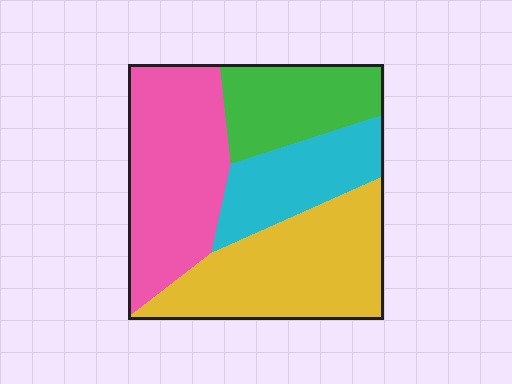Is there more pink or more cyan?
Pink.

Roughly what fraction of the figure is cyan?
Cyan covers 18% of the figure.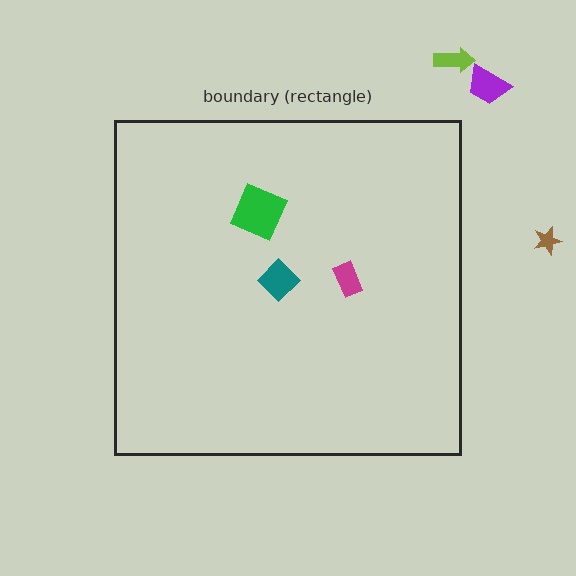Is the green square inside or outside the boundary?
Inside.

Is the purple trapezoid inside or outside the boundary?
Outside.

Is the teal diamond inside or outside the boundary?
Inside.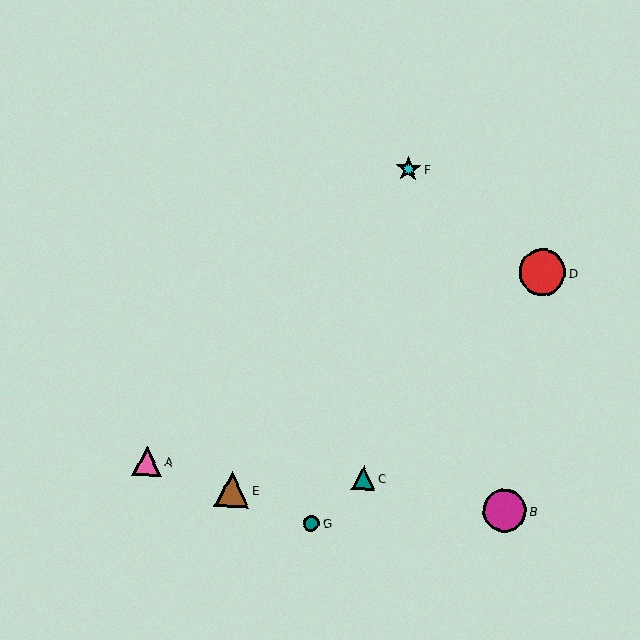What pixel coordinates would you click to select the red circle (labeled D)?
Click at (542, 272) to select the red circle D.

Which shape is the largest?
The red circle (labeled D) is the largest.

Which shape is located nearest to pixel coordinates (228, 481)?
The brown triangle (labeled E) at (232, 489) is nearest to that location.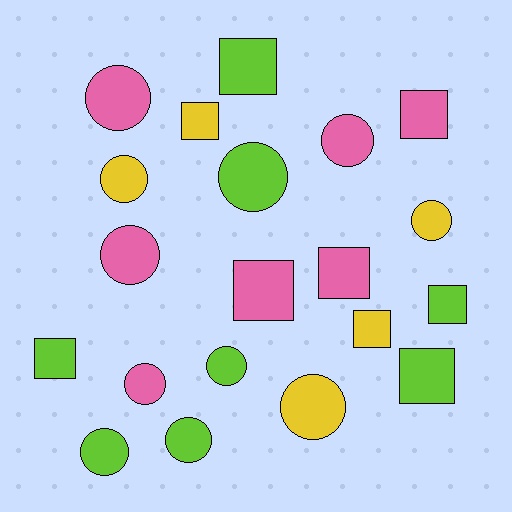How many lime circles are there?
There are 4 lime circles.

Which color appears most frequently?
Lime, with 8 objects.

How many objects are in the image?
There are 20 objects.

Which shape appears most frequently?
Circle, with 11 objects.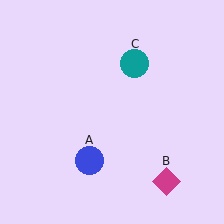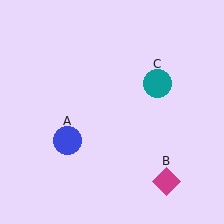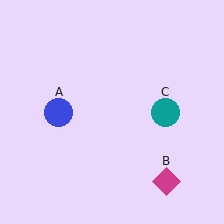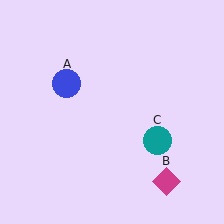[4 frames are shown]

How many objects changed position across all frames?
2 objects changed position: blue circle (object A), teal circle (object C).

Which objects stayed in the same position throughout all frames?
Magenta diamond (object B) remained stationary.